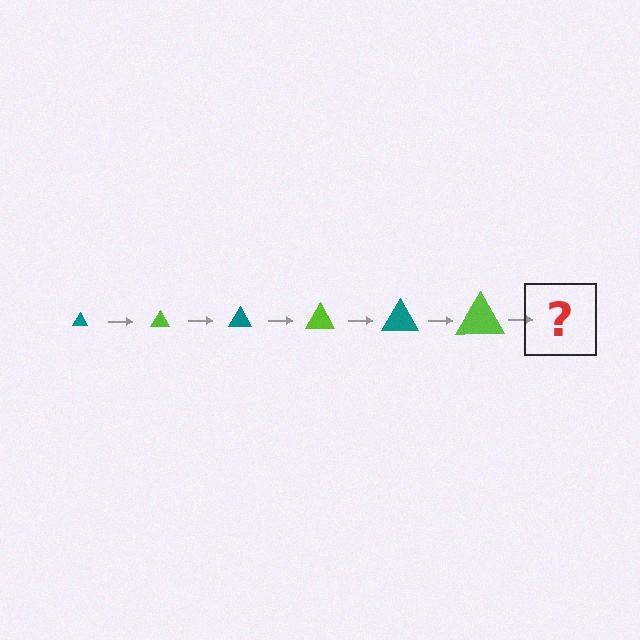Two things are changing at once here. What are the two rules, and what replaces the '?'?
The two rules are that the triangle grows larger each step and the color cycles through teal and lime. The '?' should be a teal triangle, larger than the previous one.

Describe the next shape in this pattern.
It should be a teal triangle, larger than the previous one.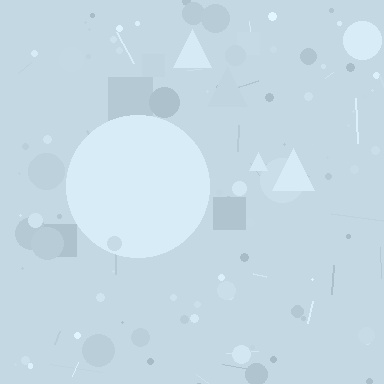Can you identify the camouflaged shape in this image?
The camouflaged shape is a circle.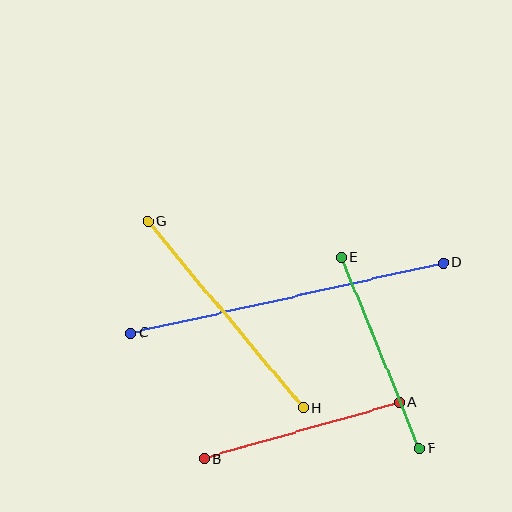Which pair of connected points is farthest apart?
Points C and D are farthest apart.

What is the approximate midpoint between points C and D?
The midpoint is at approximately (287, 298) pixels.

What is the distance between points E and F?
The distance is approximately 206 pixels.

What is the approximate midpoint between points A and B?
The midpoint is at approximately (302, 431) pixels.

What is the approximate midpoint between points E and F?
The midpoint is at approximately (380, 353) pixels.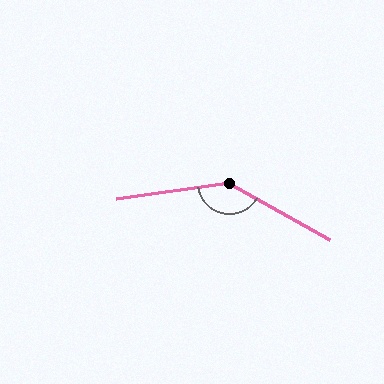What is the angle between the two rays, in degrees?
Approximately 142 degrees.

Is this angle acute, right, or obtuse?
It is obtuse.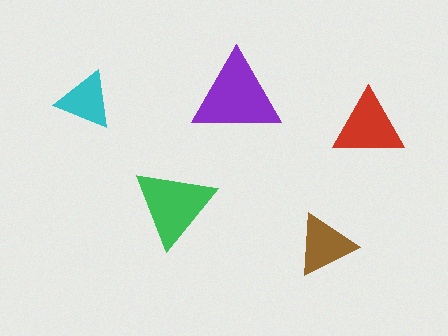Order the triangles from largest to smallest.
the purple one, the green one, the red one, the brown one, the cyan one.